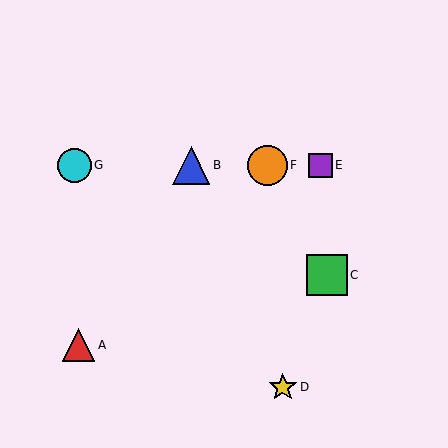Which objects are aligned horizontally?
Objects B, E, F, G are aligned horizontally.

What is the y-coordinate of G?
Object G is at y≈165.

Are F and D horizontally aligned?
No, F is at y≈165 and D is at y≈387.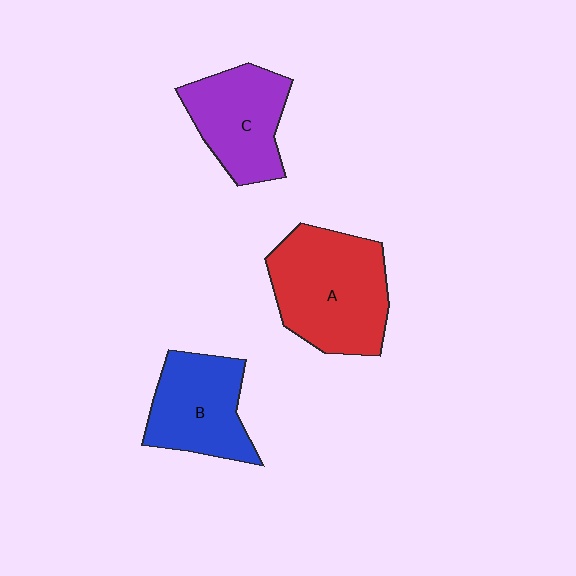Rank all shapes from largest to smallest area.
From largest to smallest: A (red), B (blue), C (purple).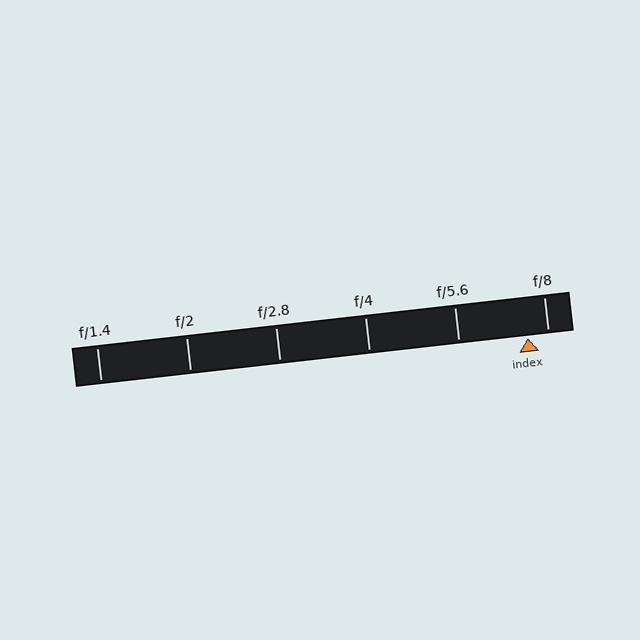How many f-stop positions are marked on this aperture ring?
There are 6 f-stop positions marked.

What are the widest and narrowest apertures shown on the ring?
The widest aperture shown is f/1.4 and the narrowest is f/8.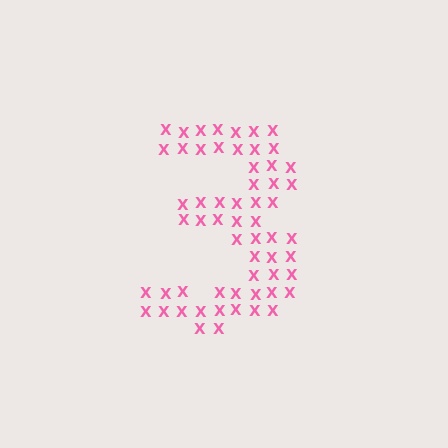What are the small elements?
The small elements are letter X's.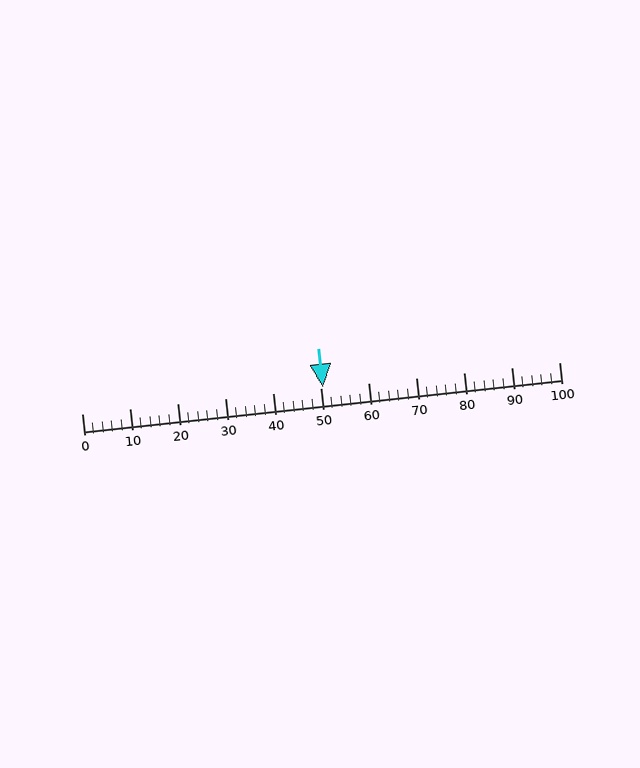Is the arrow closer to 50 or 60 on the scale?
The arrow is closer to 50.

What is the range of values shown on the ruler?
The ruler shows values from 0 to 100.